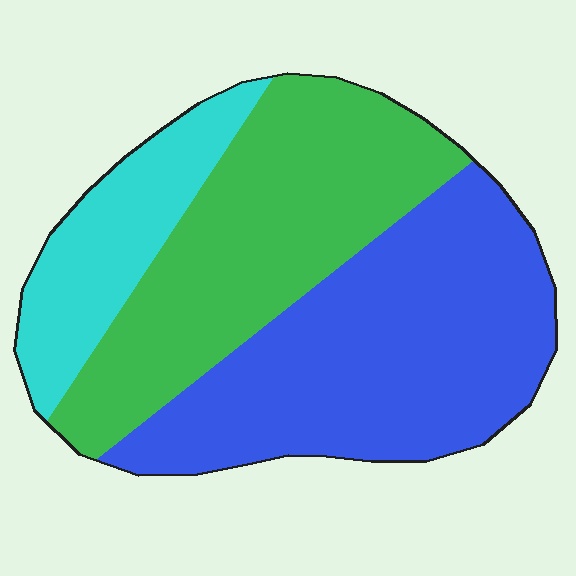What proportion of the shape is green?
Green takes up about three eighths (3/8) of the shape.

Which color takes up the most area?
Blue, at roughly 45%.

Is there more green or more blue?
Blue.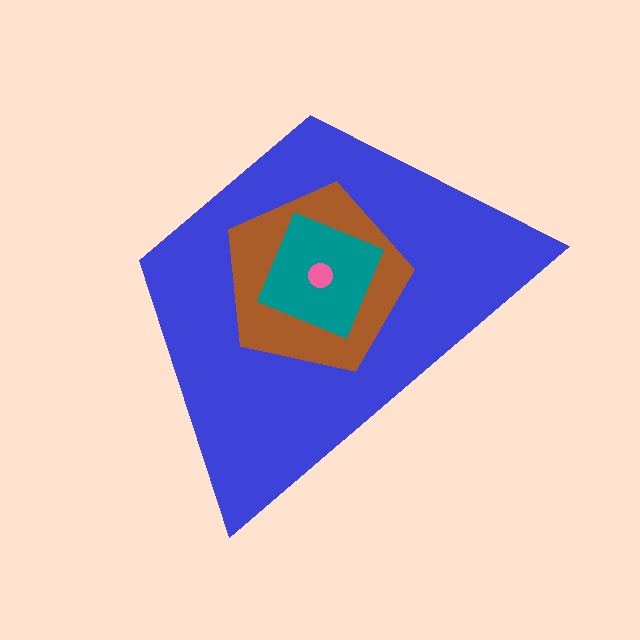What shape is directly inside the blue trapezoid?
The brown pentagon.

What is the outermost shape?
The blue trapezoid.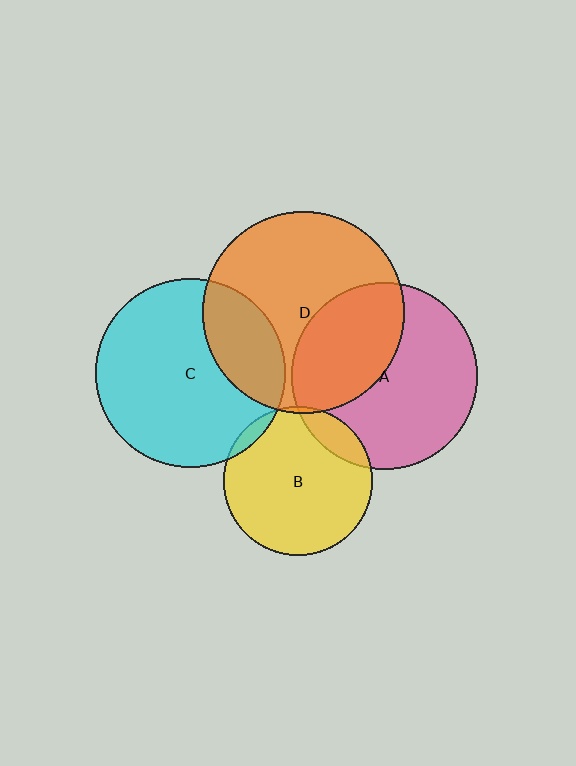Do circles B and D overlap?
Yes.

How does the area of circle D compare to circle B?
Approximately 1.8 times.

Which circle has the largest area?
Circle D (orange).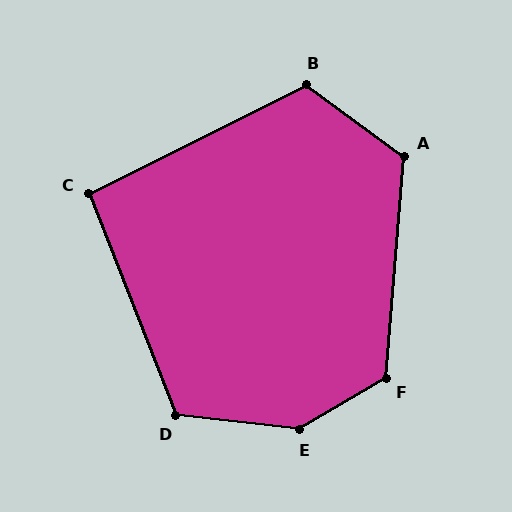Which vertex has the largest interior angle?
E, at approximately 143 degrees.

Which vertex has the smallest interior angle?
C, at approximately 95 degrees.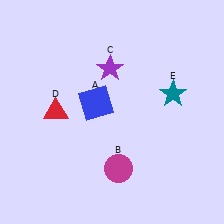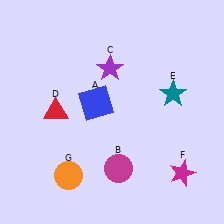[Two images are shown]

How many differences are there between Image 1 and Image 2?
There are 2 differences between the two images.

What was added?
A magenta star (F), an orange circle (G) were added in Image 2.